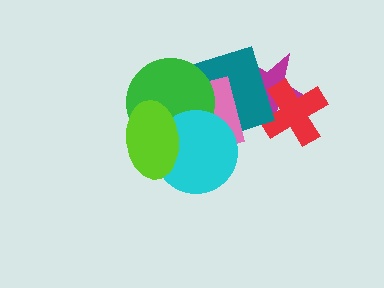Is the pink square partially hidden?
Yes, it is partially covered by another shape.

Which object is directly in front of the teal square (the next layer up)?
The pink square is directly in front of the teal square.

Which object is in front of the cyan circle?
The lime ellipse is in front of the cyan circle.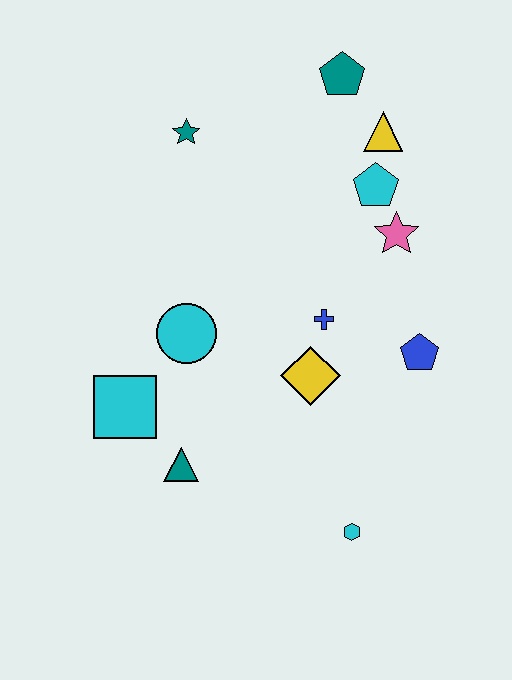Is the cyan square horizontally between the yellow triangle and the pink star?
No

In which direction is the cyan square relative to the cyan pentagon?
The cyan square is to the left of the cyan pentagon.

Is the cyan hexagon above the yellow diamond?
No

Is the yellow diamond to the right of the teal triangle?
Yes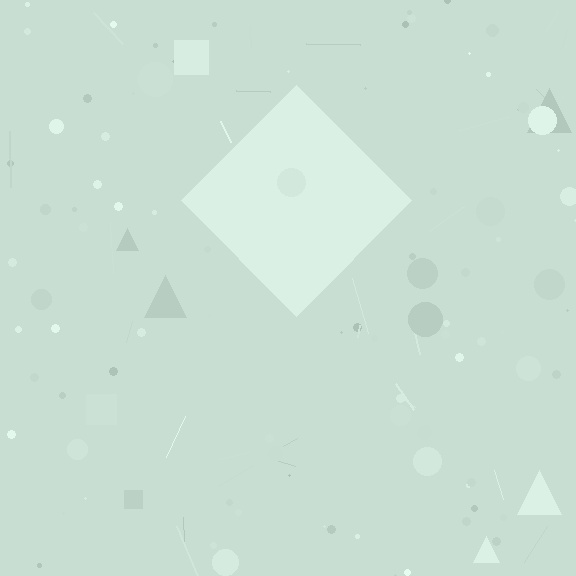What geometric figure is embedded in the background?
A diamond is embedded in the background.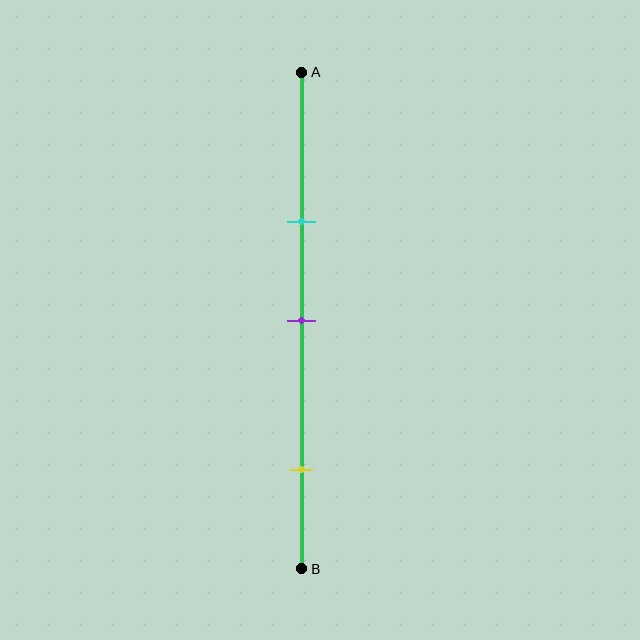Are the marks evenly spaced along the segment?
No, the marks are not evenly spaced.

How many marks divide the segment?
There are 3 marks dividing the segment.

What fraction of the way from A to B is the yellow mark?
The yellow mark is approximately 80% (0.8) of the way from A to B.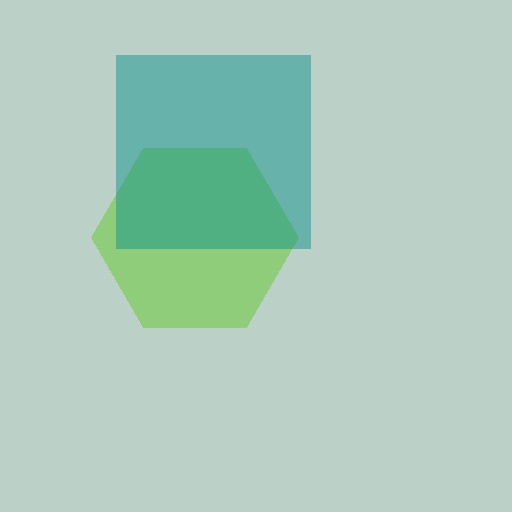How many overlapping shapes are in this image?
There are 2 overlapping shapes in the image.